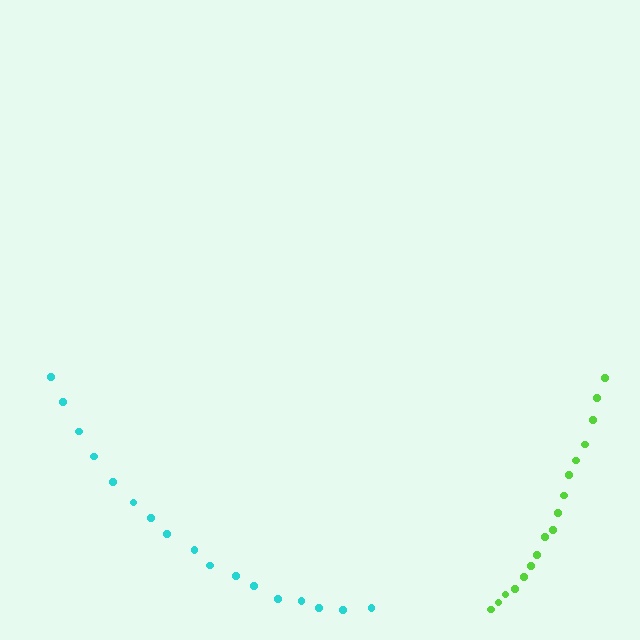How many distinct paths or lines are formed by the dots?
There are 2 distinct paths.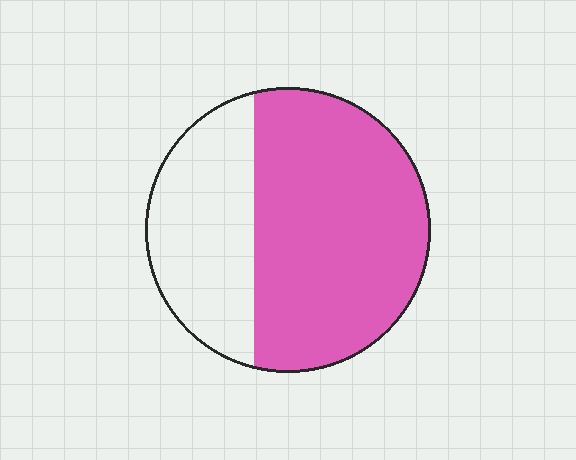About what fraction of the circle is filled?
About two thirds (2/3).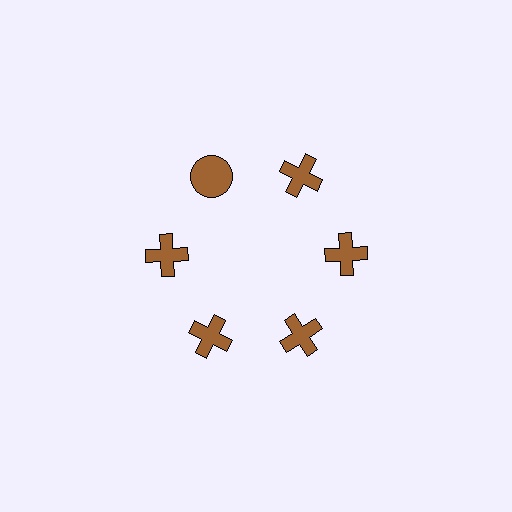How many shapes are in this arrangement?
There are 6 shapes arranged in a ring pattern.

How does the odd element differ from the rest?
It has a different shape: circle instead of cross.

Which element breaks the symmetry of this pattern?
The brown circle at roughly the 11 o'clock position breaks the symmetry. All other shapes are brown crosses.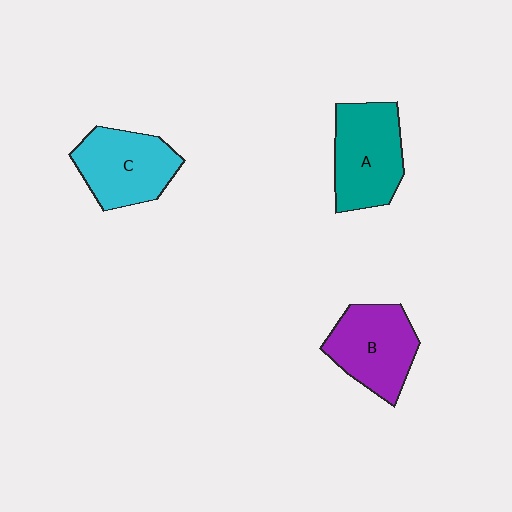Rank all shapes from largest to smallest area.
From largest to smallest: A (teal), C (cyan), B (purple).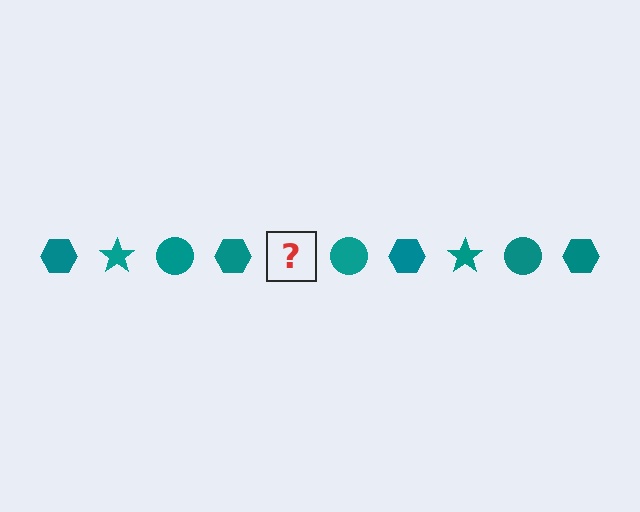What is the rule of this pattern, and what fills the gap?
The rule is that the pattern cycles through hexagon, star, circle shapes in teal. The gap should be filled with a teal star.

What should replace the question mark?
The question mark should be replaced with a teal star.